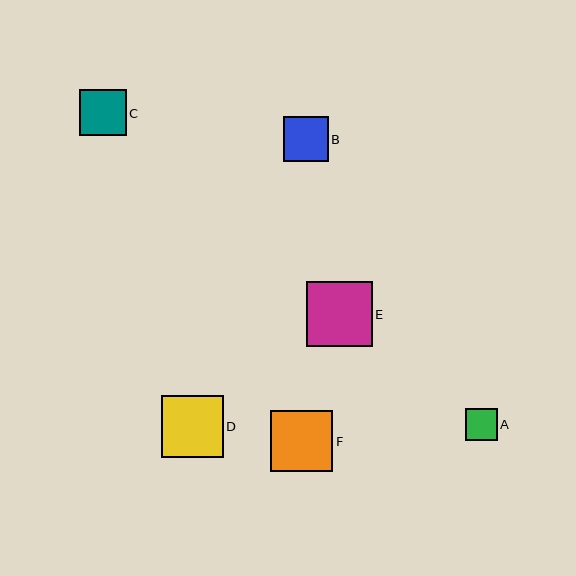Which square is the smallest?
Square A is the smallest with a size of approximately 32 pixels.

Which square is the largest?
Square E is the largest with a size of approximately 66 pixels.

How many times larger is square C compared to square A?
Square C is approximately 1.5 times the size of square A.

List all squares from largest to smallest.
From largest to smallest: E, D, F, C, B, A.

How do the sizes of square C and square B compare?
Square C and square B are approximately the same size.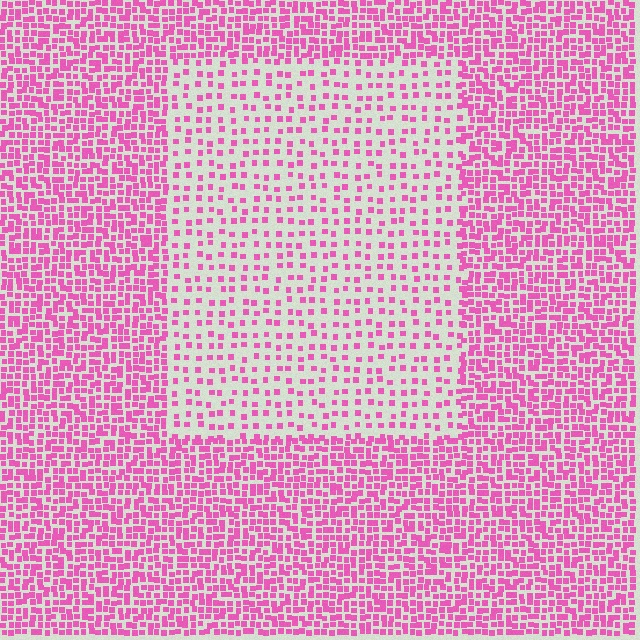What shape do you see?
I see a rectangle.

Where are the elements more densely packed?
The elements are more densely packed outside the rectangle boundary.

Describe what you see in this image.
The image contains small pink elements arranged at two different densities. A rectangle-shaped region is visible where the elements are less densely packed than the surrounding area.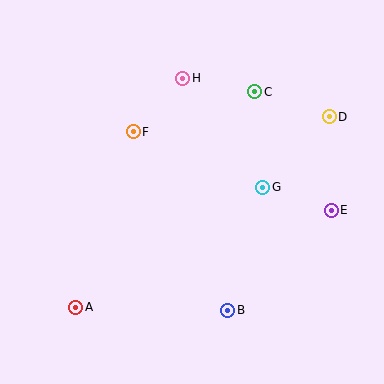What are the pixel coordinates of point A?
Point A is at (76, 307).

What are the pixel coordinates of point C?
Point C is at (255, 92).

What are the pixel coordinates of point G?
Point G is at (263, 187).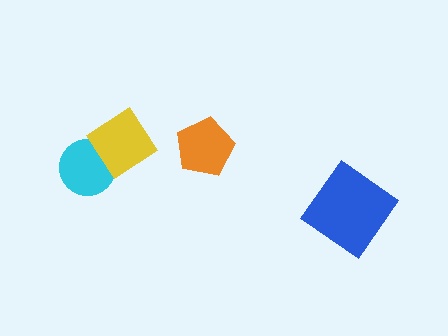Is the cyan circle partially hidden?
Yes, it is partially covered by another shape.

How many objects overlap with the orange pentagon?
0 objects overlap with the orange pentagon.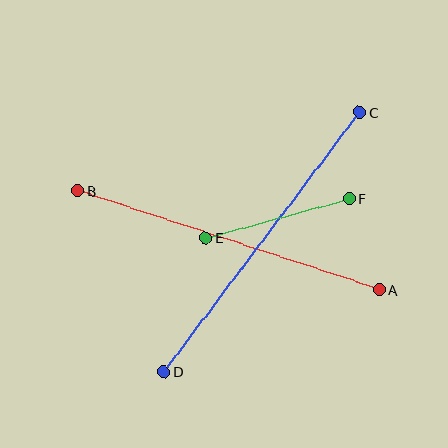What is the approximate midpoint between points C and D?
The midpoint is at approximately (262, 242) pixels.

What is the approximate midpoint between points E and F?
The midpoint is at approximately (277, 218) pixels.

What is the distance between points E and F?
The distance is approximately 149 pixels.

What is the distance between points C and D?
The distance is approximately 325 pixels.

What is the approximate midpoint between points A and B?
The midpoint is at approximately (229, 241) pixels.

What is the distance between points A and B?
The distance is approximately 318 pixels.